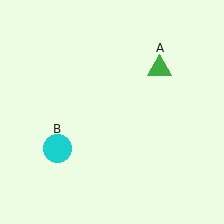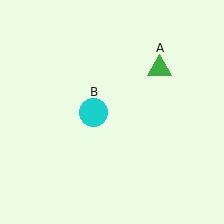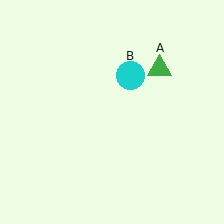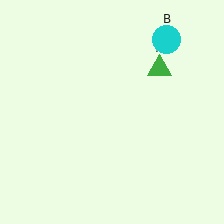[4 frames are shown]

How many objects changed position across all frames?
1 object changed position: cyan circle (object B).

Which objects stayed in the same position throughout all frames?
Green triangle (object A) remained stationary.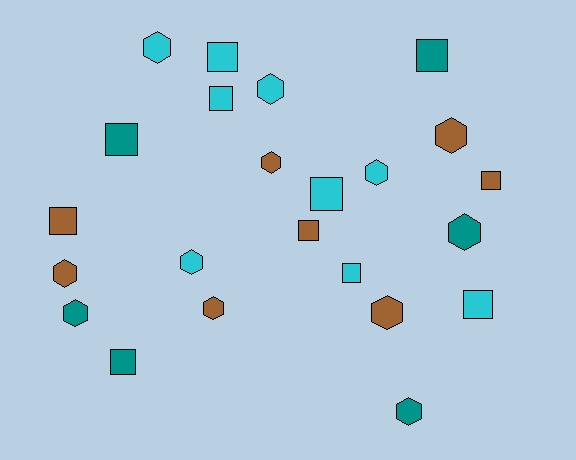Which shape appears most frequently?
Hexagon, with 12 objects.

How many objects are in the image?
There are 23 objects.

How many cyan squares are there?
There are 5 cyan squares.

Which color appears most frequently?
Cyan, with 9 objects.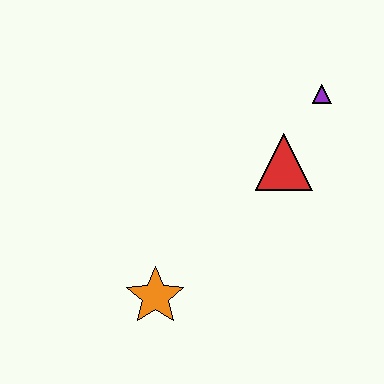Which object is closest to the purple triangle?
The red triangle is closest to the purple triangle.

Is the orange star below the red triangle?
Yes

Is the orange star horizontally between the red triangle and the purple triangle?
No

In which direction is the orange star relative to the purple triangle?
The orange star is below the purple triangle.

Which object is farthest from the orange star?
The purple triangle is farthest from the orange star.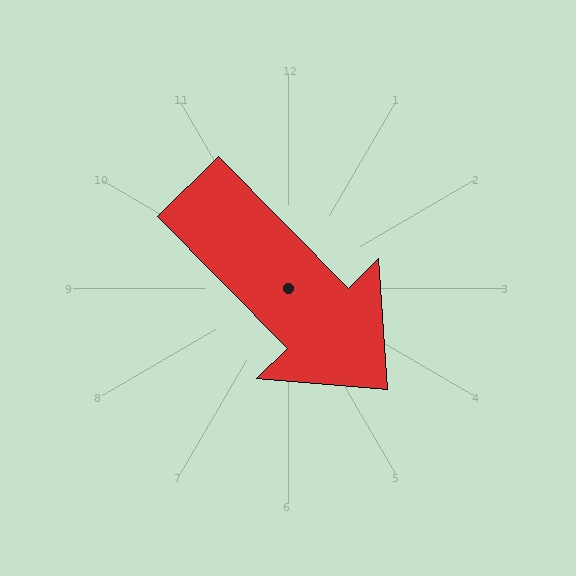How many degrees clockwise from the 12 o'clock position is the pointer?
Approximately 136 degrees.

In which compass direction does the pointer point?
Southeast.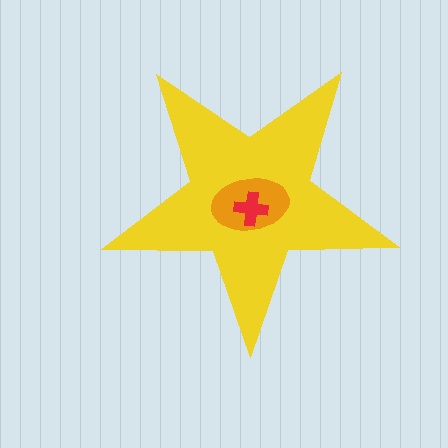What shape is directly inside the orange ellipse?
The red cross.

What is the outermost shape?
The yellow star.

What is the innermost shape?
The red cross.